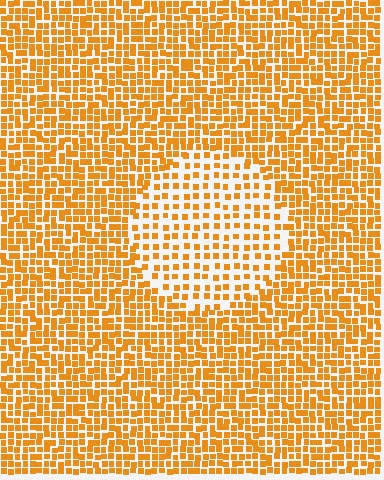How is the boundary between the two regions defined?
The boundary is defined by a change in element density (approximately 2.0x ratio). All elements are the same color, size, and shape.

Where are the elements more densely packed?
The elements are more densely packed outside the circle boundary.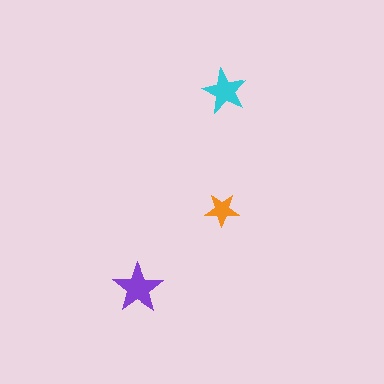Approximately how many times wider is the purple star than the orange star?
About 1.5 times wider.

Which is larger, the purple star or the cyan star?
The purple one.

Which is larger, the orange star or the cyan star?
The cyan one.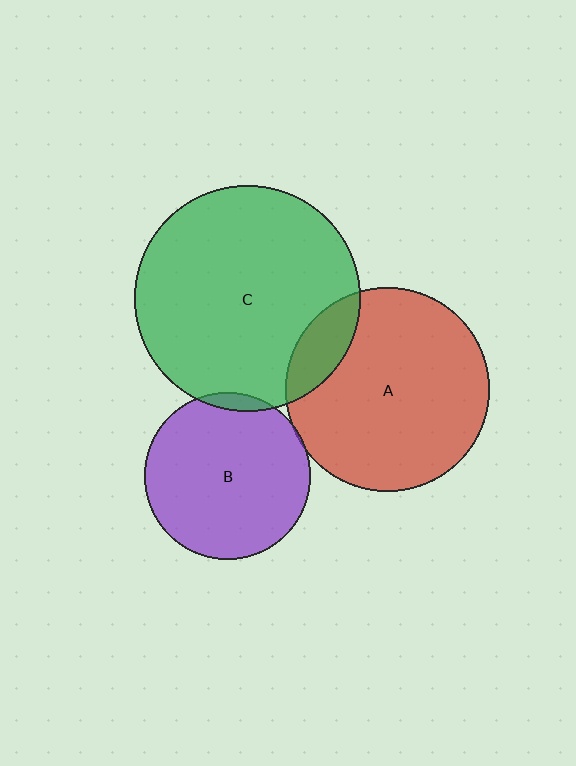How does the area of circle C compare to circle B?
Approximately 1.8 times.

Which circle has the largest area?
Circle C (green).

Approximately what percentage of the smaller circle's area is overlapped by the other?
Approximately 5%.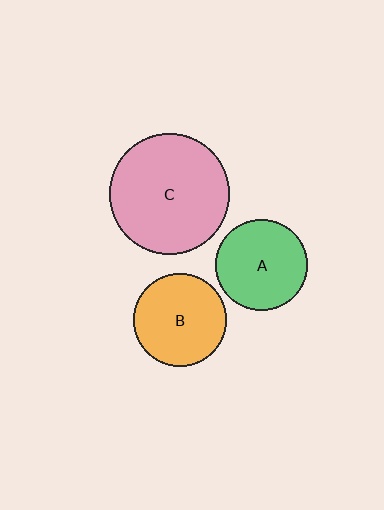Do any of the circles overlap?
No, none of the circles overlap.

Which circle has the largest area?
Circle C (pink).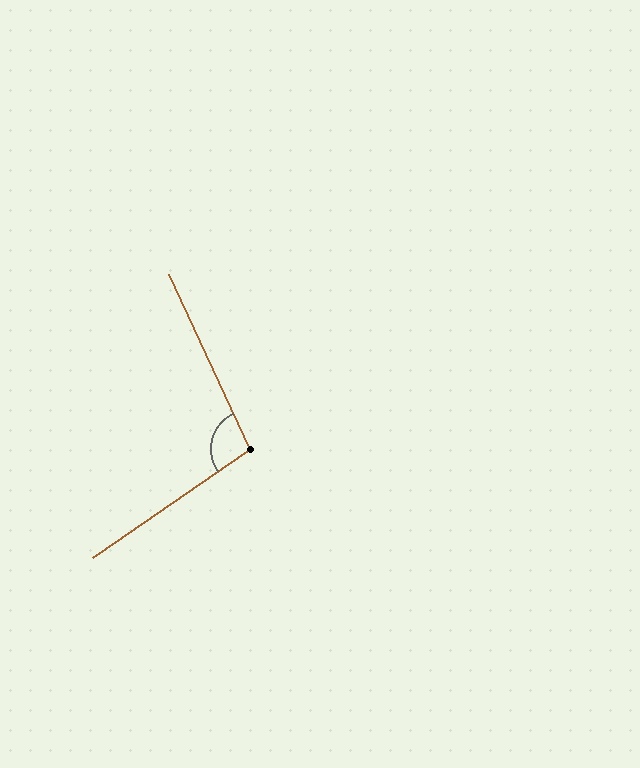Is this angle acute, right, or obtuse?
It is obtuse.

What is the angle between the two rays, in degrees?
Approximately 100 degrees.